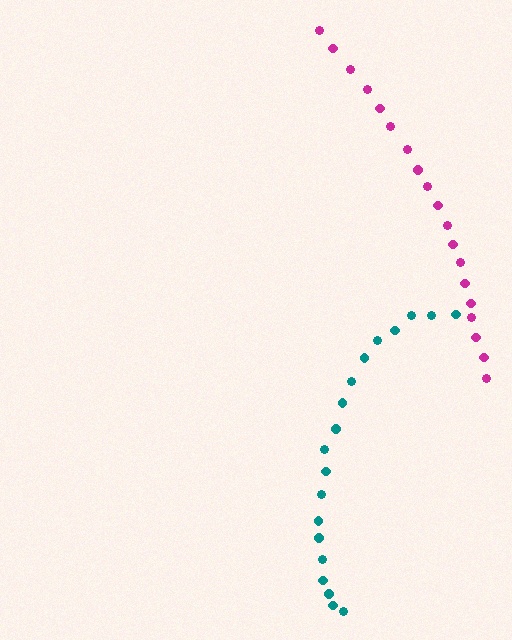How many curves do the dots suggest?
There are 2 distinct paths.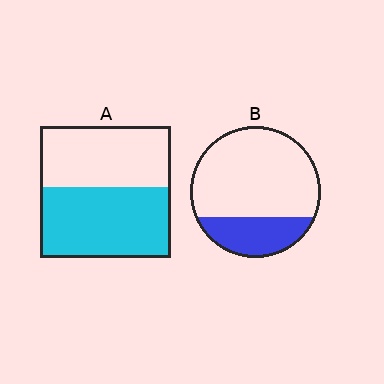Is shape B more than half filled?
No.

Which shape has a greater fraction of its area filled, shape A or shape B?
Shape A.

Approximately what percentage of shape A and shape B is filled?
A is approximately 55% and B is approximately 25%.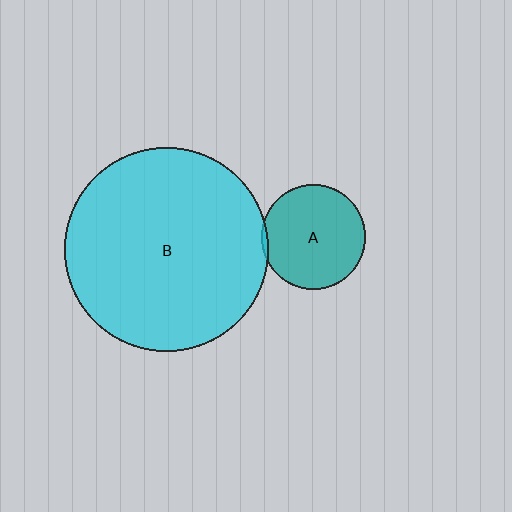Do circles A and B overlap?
Yes.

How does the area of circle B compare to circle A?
Approximately 3.8 times.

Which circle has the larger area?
Circle B (cyan).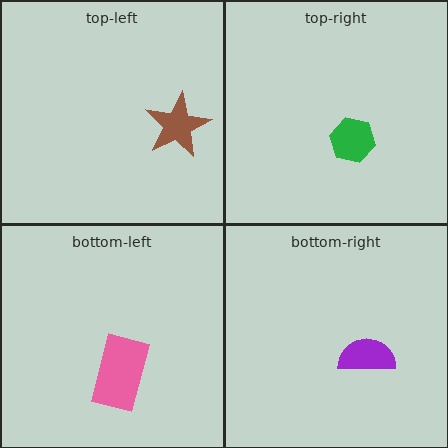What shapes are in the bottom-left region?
The pink rectangle.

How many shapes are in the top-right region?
1.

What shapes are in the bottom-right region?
The purple semicircle.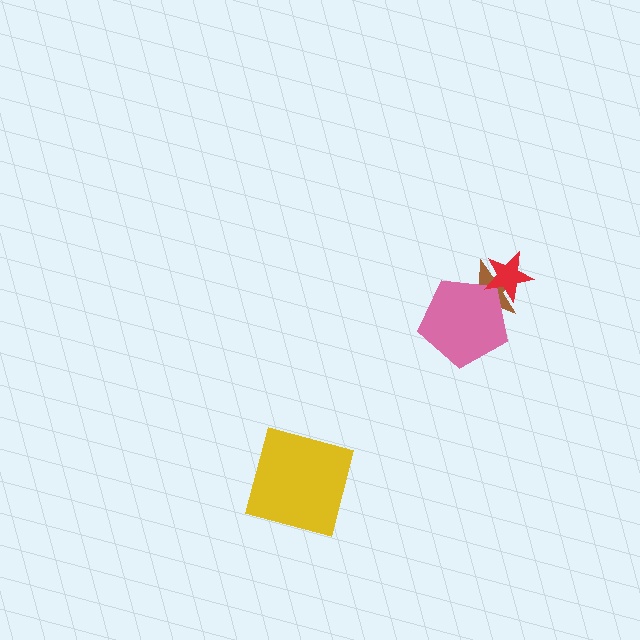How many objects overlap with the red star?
2 objects overlap with the red star.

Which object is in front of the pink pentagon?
The red star is in front of the pink pentagon.